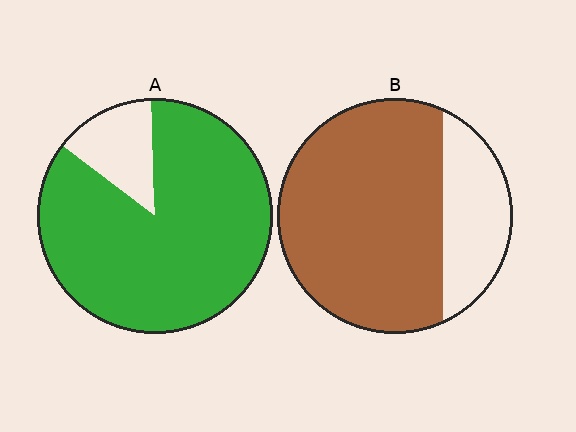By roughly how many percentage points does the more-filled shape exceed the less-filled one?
By roughly 10 percentage points (A over B).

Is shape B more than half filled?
Yes.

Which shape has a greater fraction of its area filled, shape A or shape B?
Shape A.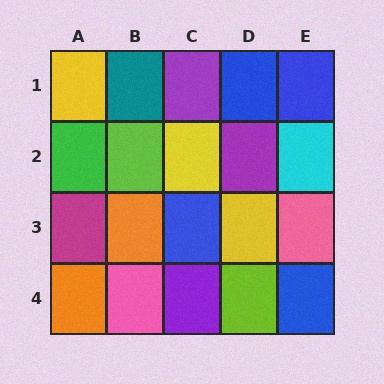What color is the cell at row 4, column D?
Lime.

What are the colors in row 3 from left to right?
Magenta, orange, blue, yellow, pink.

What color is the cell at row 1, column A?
Yellow.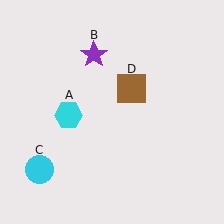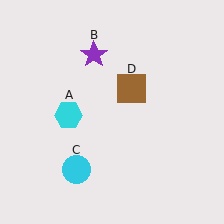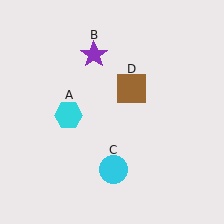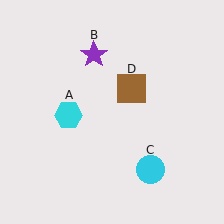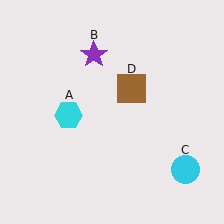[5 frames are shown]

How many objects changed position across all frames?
1 object changed position: cyan circle (object C).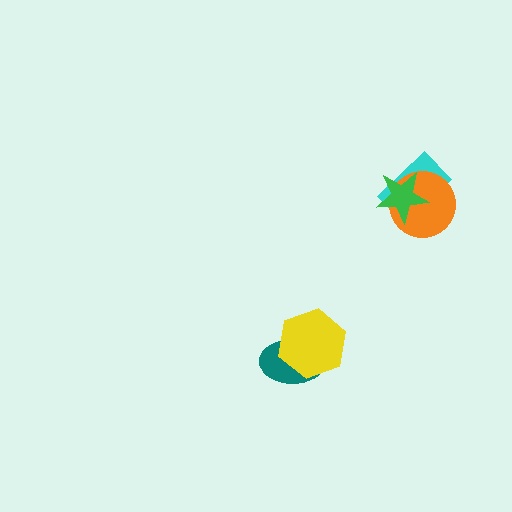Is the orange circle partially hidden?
Yes, it is partially covered by another shape.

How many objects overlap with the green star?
2 objects overlap with the green star.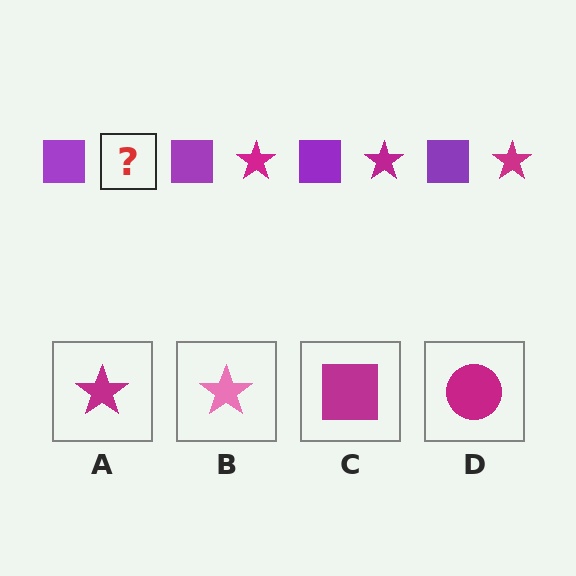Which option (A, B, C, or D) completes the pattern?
A.